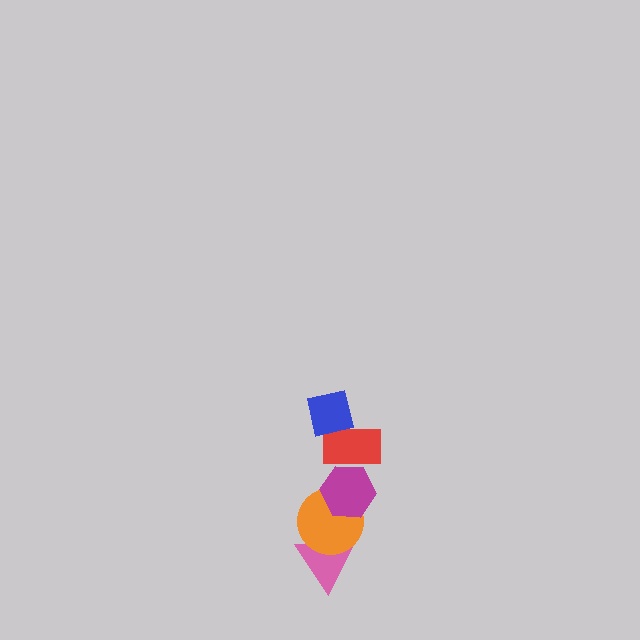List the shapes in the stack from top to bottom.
From top to bottom: the blue square, the red rectangle, the magenta hexagon, the orange circle, the pink triangle.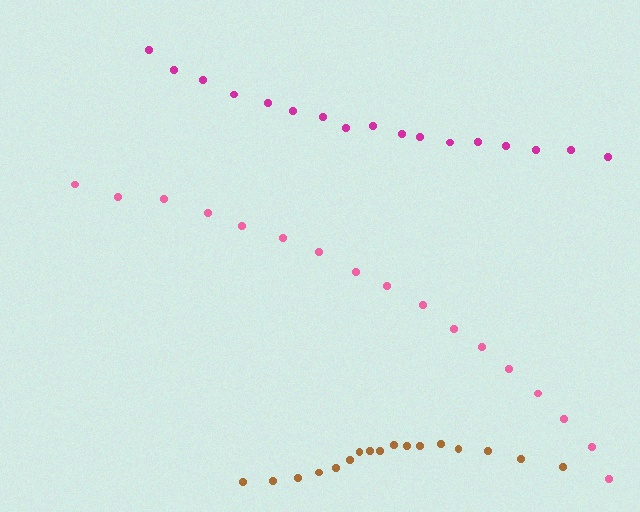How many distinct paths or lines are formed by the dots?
There are 3 distinct paths.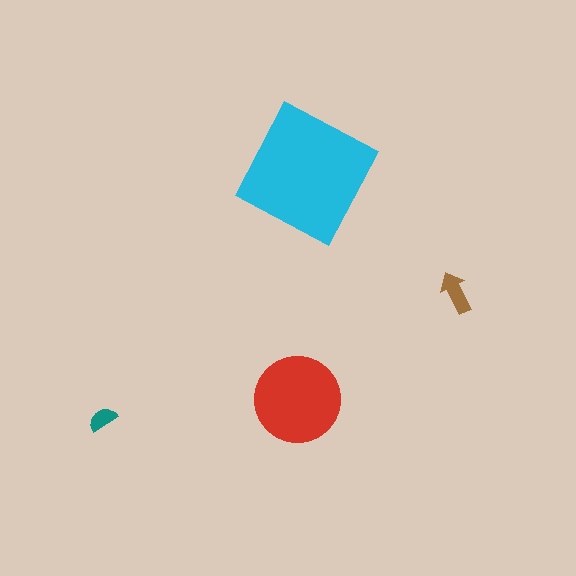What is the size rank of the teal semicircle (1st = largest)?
4th.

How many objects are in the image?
There are 4 objects in the image.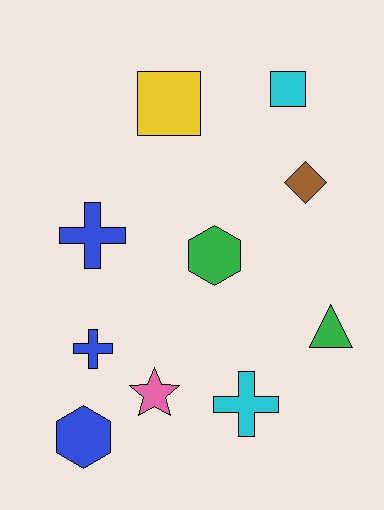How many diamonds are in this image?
There is 1 diamond.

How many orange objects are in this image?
There are no orange objects.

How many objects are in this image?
There are 10 objects.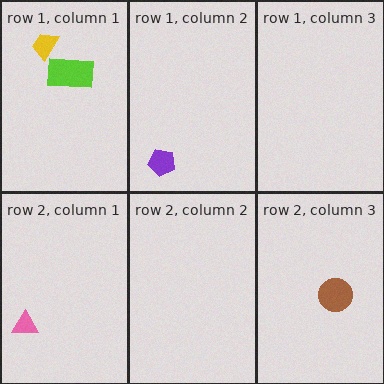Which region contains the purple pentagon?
The row 1, column 2 region.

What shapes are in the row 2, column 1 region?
The pink triangle.